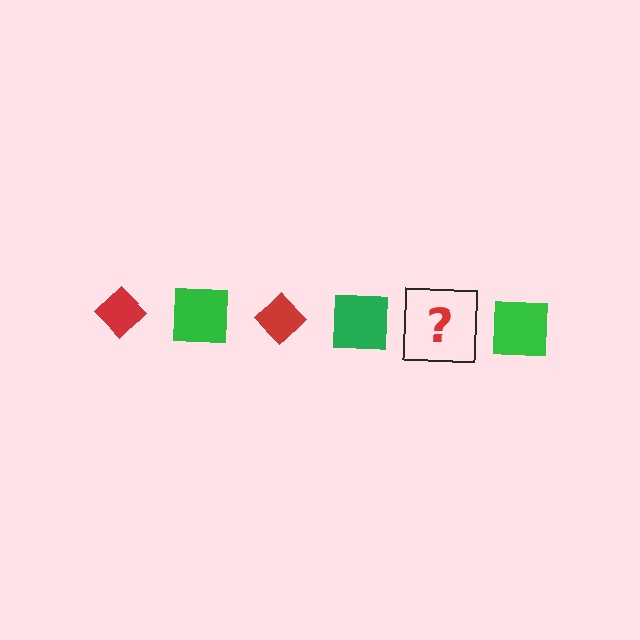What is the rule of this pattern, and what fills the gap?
The rule is that the pattern alternates between red diamond and green square. The gap should be filled with a red diamond.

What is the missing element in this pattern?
The missing element is a red diamond.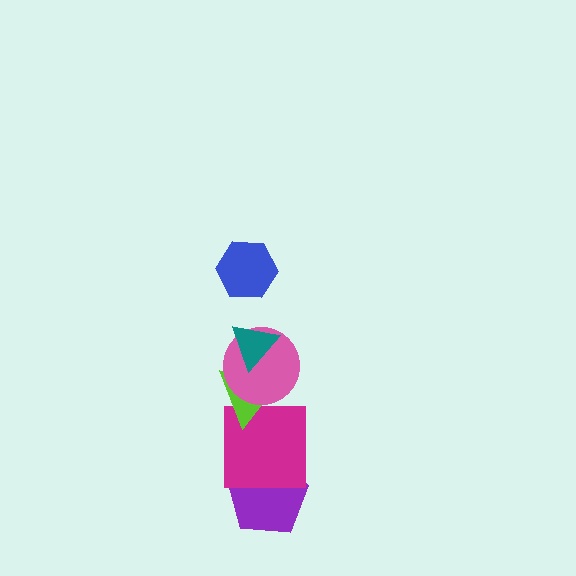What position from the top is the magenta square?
The magenta square is 5th from the top.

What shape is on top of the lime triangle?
The pink circle is on top of the lime triangle.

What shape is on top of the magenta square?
The lime triangle is on top of the magenta square.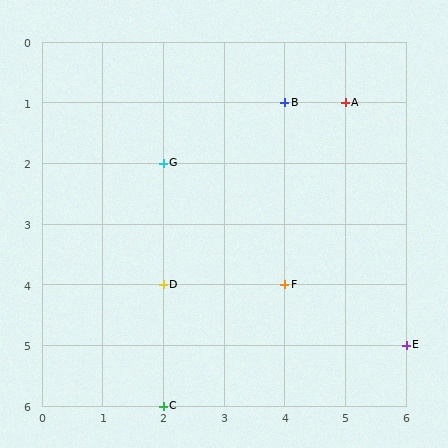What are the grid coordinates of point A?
Point A is at grid coordinates (5, 1).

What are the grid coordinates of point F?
Point F is at grid coordinates (4, 4).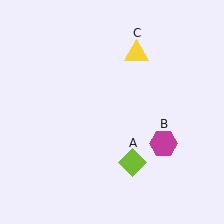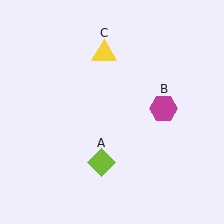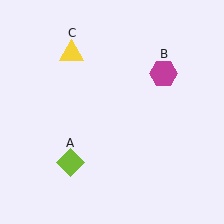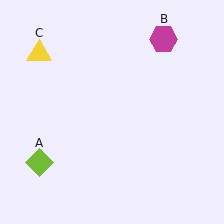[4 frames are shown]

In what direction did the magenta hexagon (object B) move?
The magenta hexagon (object B) moved up.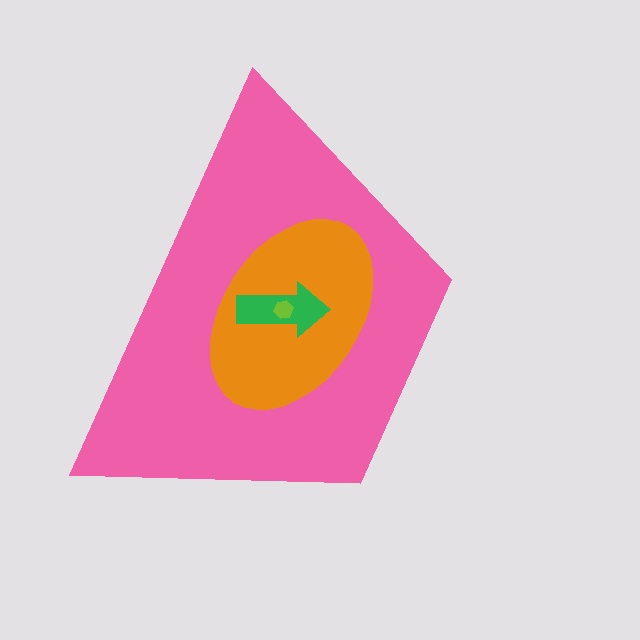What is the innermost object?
The lime hexagon.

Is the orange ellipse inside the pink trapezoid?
Yes.